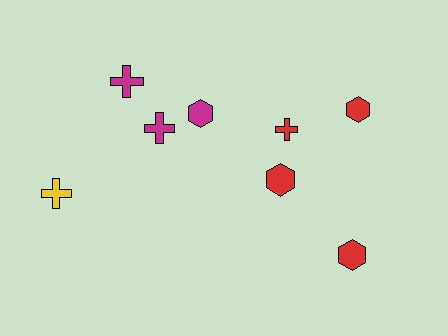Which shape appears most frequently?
Cross, with 4 objects.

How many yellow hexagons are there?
There are no yellow hexagons.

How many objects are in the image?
There are 8 objects.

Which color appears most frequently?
Red, with 4 objects.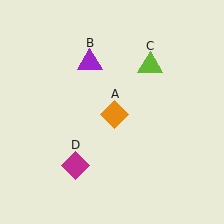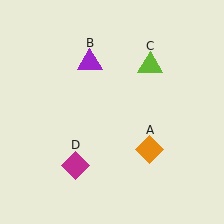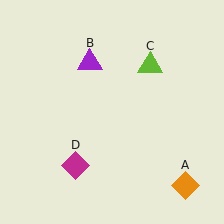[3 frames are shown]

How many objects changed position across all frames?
1 object changed position: orange diamond (object A).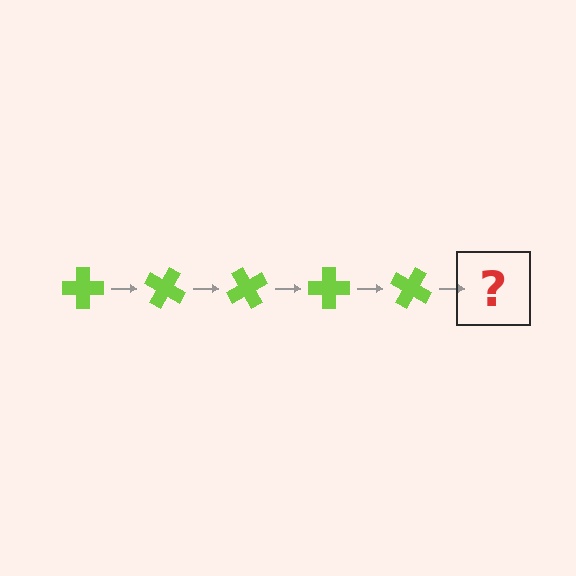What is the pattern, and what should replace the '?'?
The pattern is that the cross rotates 30 degrees each step. The '?' should be a lime cross rotated 150 degrees.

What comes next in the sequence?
The next element should be a lime cross rotated 150 degrees.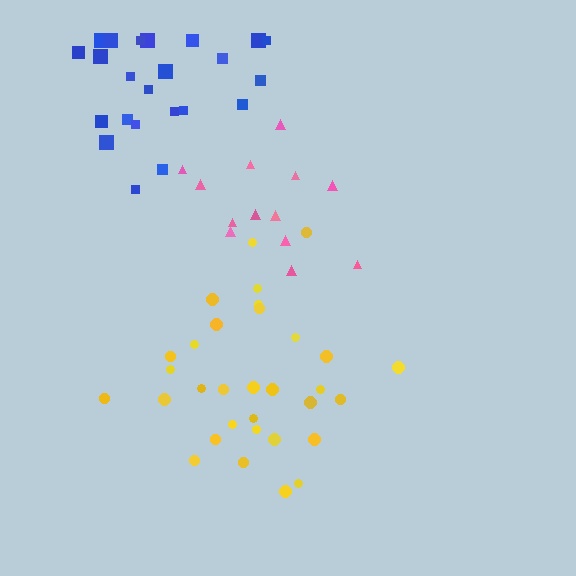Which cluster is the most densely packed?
Blue.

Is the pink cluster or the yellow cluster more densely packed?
Yellow.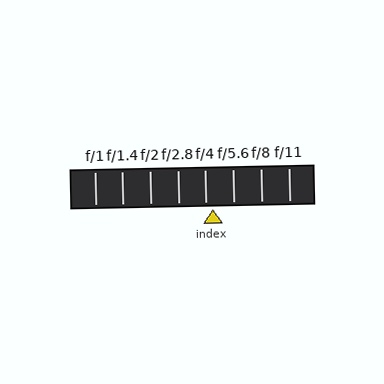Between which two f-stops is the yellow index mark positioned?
The index mark is between f/4 and f/5.6.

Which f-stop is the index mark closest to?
The index mark is closest to f/4.